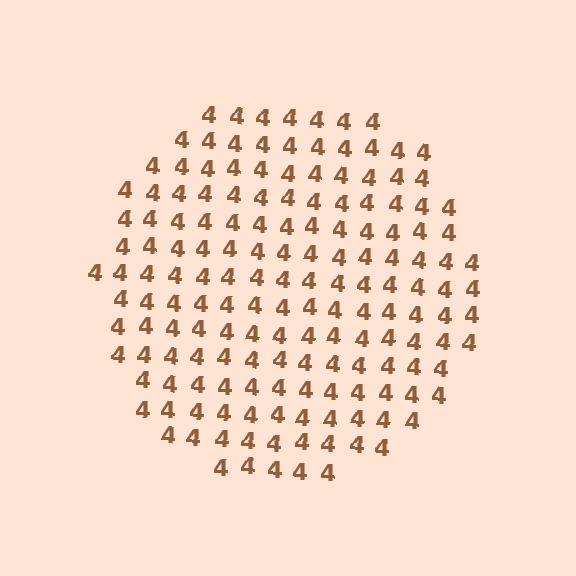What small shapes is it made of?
It is made of small digit 4's.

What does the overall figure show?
The overall figure shows a circle.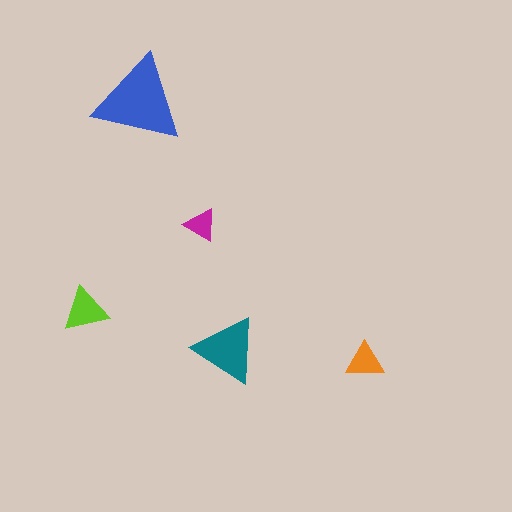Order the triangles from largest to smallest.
the blue one, the teal one, the lime one, the orange one, the magenta one.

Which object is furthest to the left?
The lime triangle is leftmost.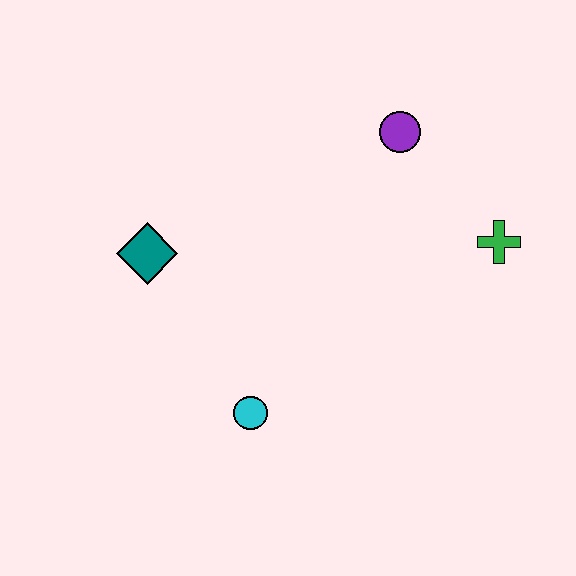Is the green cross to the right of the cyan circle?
Yes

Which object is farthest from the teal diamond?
The green cross is farthest from the teal diamond.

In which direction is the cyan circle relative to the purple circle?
The cyan circle is below the purple circle.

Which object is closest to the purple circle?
The green cross is closest to the purple circle.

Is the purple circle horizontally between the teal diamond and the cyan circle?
No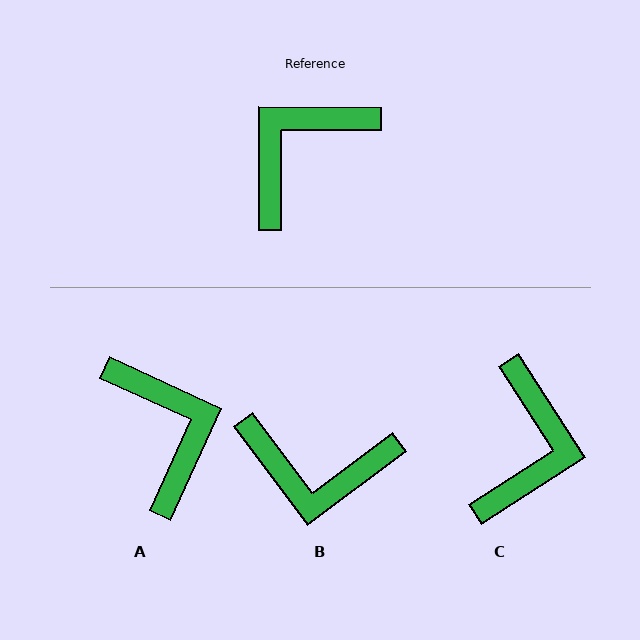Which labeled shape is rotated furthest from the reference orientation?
C, about 147 degrees away.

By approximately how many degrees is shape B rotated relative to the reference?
Approximately 127 degrees counter-clockwise.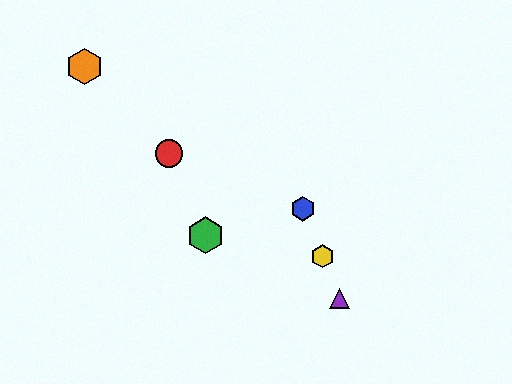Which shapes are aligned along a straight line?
The blue hexagon, the yellow hexagon, the purple triangle are aligned along a straight line.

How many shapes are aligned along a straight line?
3 shapes (the blue hexagon, the yellow hexagon, the purple triangle) are aligned along a straight line.